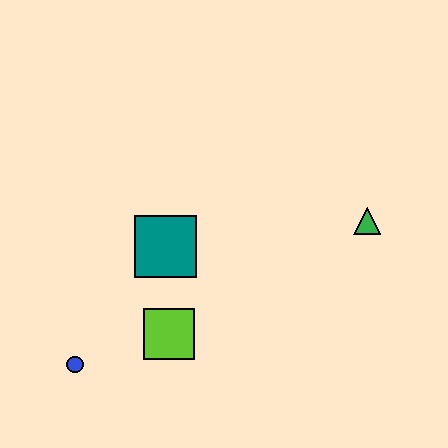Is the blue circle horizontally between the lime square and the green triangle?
No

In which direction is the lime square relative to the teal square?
The lime square is below the teal square.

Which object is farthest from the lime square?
The green triangle is farthest from the lime square.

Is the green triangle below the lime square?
No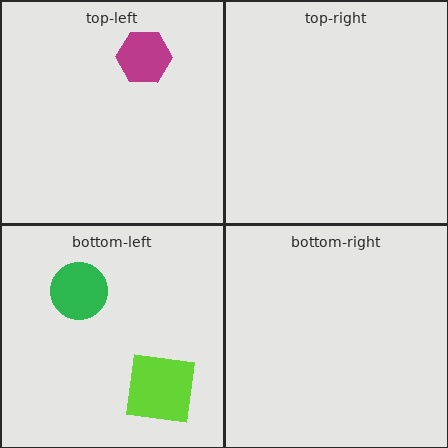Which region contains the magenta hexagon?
The top-left region.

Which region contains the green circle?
The bottom-left region.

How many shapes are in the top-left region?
1.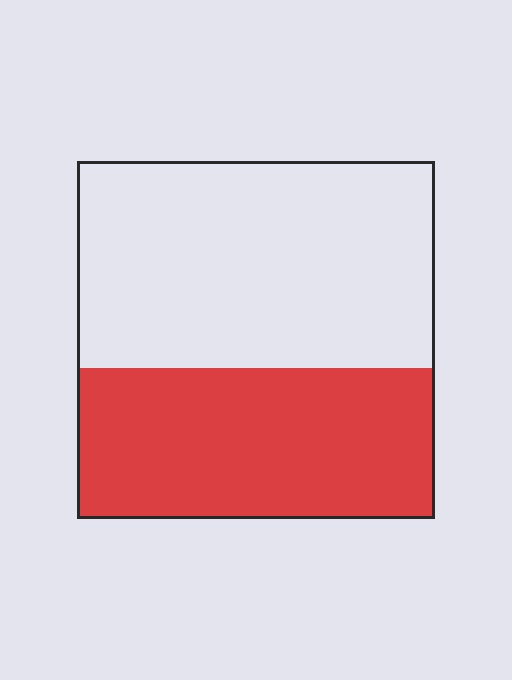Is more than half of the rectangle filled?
No.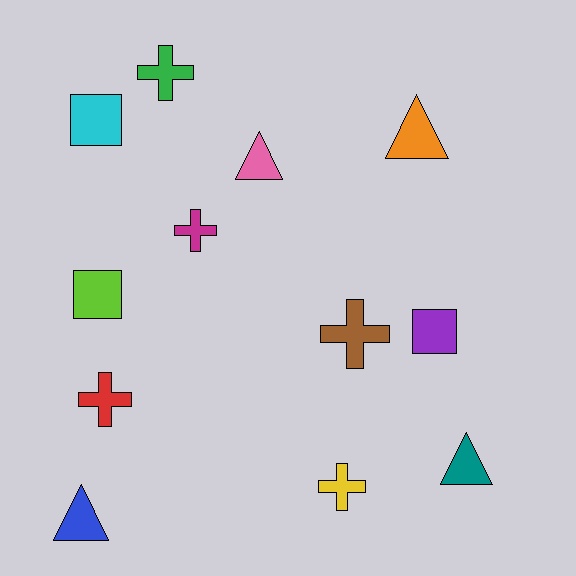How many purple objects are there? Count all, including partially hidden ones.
There is 1 purple object.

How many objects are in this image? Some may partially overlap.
There are 12 objects.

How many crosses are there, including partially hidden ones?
There are 5 crosses.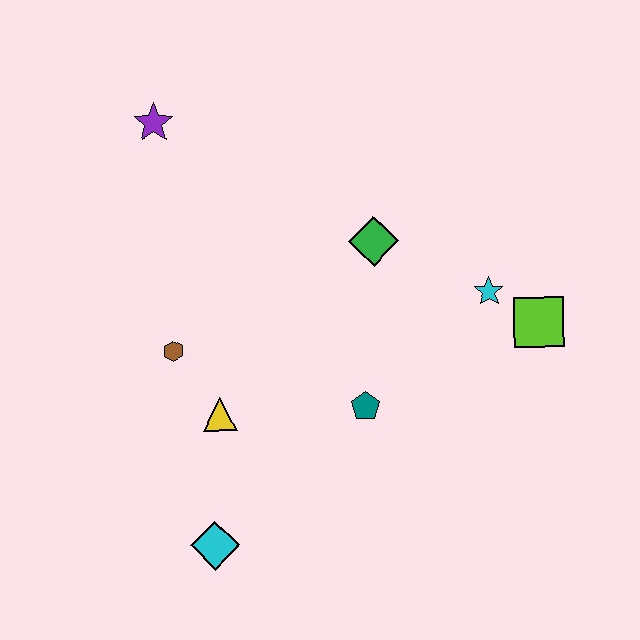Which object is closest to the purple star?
The brown hexagon is closest to the purple star.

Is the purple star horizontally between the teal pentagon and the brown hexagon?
No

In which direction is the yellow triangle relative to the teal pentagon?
The yellow triangle is to the left of the teal pentagon.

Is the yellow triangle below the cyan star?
Yes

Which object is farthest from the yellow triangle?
The lime square is farthest from the yellow triangle.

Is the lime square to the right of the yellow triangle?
Yes